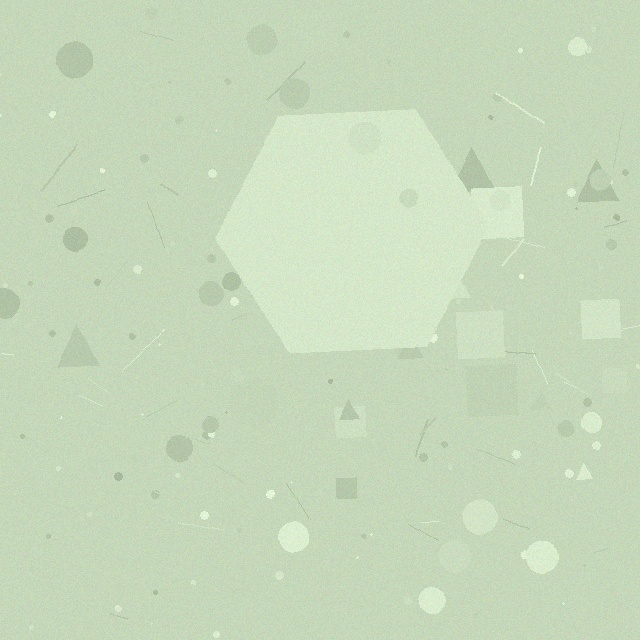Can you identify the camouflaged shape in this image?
The camouflaged shape is a hexagon.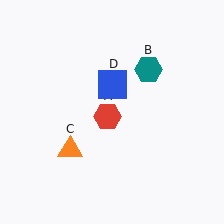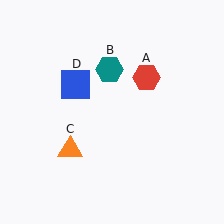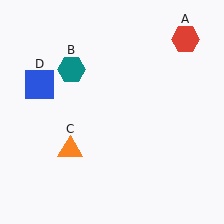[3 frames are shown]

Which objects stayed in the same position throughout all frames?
Orange triangle (object C) remained stationary.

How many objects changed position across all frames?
3 objects changed position: red hexagon (object A), teal hexagon (object B), blue square (object D).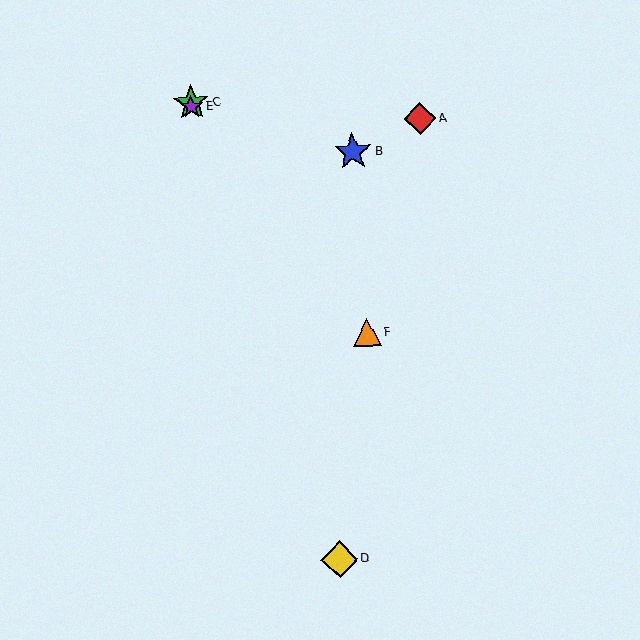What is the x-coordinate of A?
Object A is at x≈420.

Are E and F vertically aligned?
No, E is at x≈191 and F is at x≈367.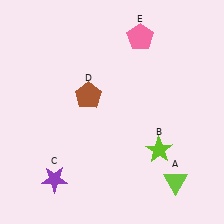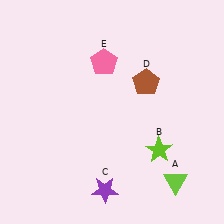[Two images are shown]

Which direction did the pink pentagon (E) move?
The pink pentagon (E) moved left.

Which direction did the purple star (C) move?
The purple star (C) moved right.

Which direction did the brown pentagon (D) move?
The brown pentagon (D) moved right.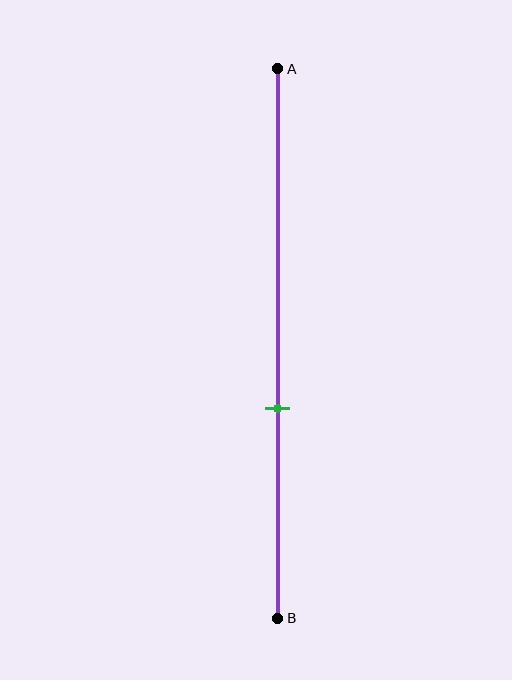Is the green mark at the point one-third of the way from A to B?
No, the mark is at about 60% from A, not at the 33% one-third point.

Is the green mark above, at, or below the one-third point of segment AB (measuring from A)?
The green mark is below the one-third point of segment AB.